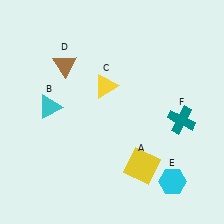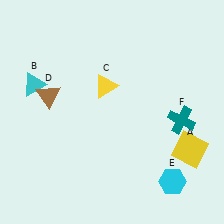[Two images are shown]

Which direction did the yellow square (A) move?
The yellow square (A) moved right.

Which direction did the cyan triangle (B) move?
The cyan triangle (B) moved up.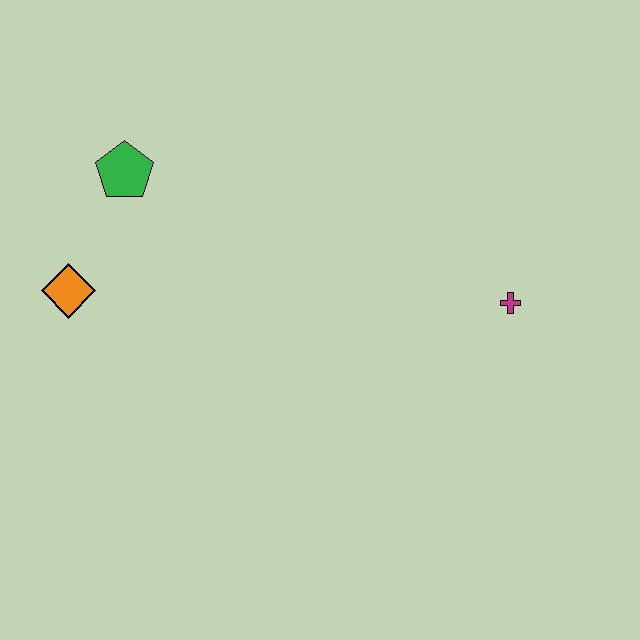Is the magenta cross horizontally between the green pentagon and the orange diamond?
No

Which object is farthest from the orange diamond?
The magenta cross is farthest from the orange diamond.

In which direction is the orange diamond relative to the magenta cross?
The orange diamond is to the left of the magenta cross.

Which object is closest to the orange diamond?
The green pentagon is closest to the orange diamond.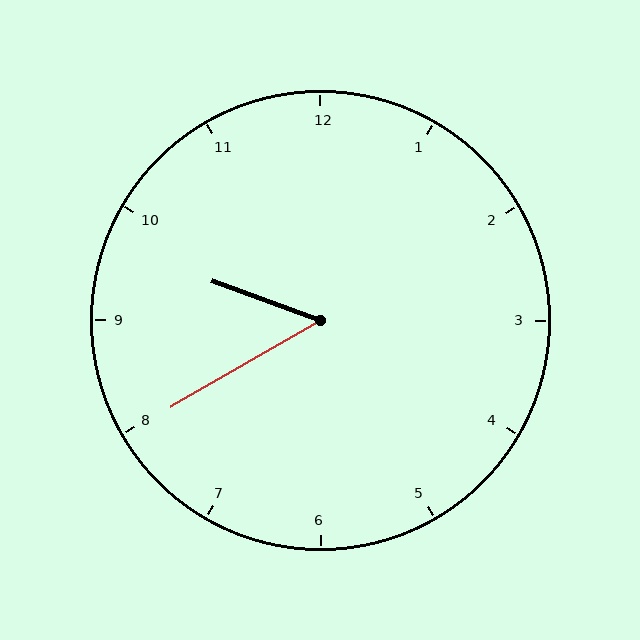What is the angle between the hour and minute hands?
Approximately 50 degrees.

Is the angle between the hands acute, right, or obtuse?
It is acute.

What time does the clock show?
9:40.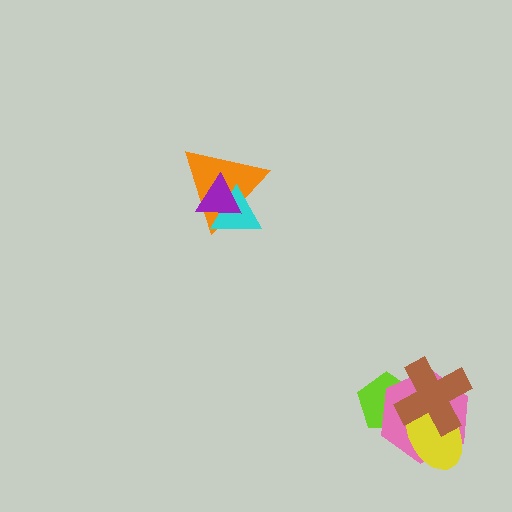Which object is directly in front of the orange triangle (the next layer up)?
The cyan triangle is directly in front of the orange triangle.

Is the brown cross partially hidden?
No, no other shape covers it.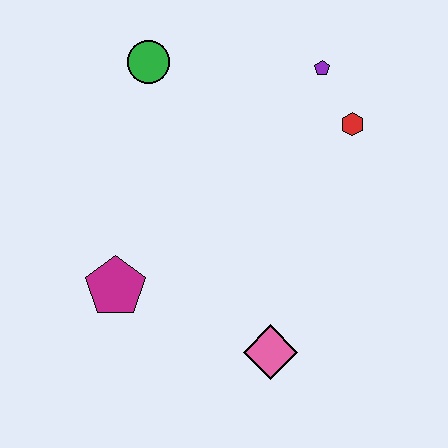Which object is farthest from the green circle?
The pink diamond is farthest from the green circle.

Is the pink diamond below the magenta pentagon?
Yes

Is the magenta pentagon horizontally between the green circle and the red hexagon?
No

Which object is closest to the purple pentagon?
The red hexagon is closest to the purple pentagon.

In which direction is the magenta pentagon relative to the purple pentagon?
The magenta pentagon is below the purple pentagon.